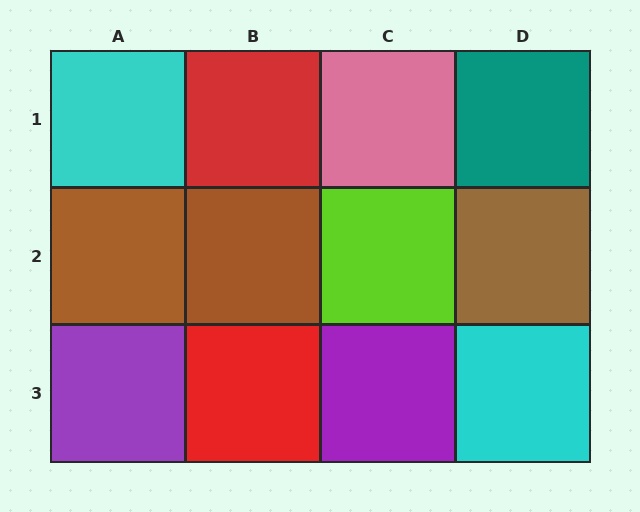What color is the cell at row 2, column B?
Brown.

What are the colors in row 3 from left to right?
Purple, red, purple, cyan.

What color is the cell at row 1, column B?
Red.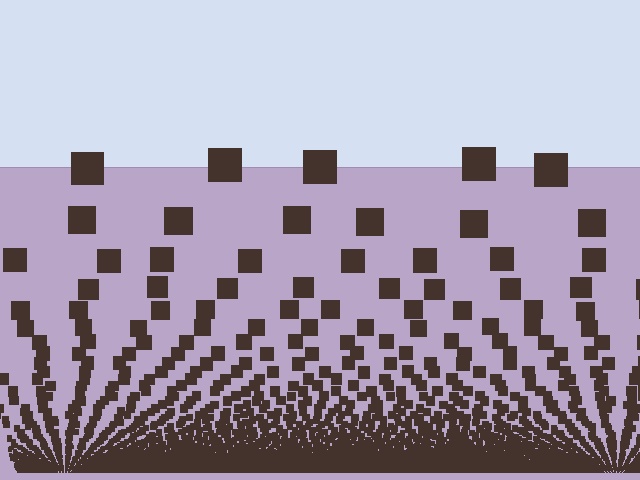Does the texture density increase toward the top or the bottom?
Density increases toward the bottom.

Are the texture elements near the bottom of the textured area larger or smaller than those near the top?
Smaller. The gradient is inverted — elements near the bottom are smaller and denser.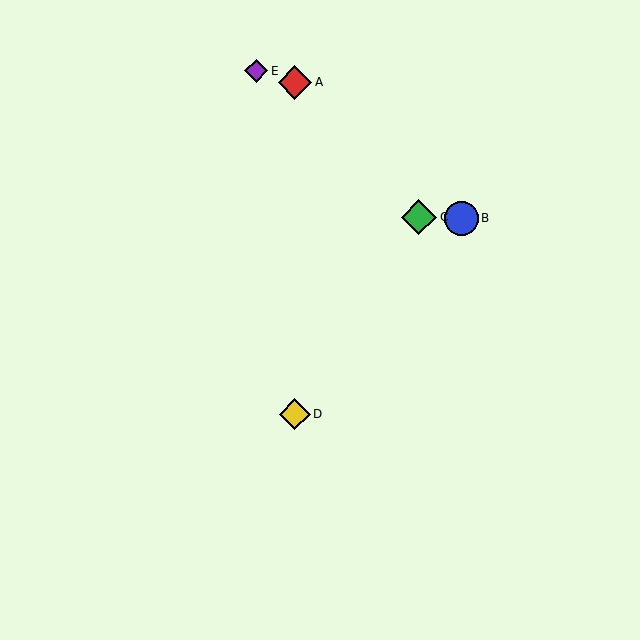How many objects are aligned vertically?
2 objects (A, D) are aligned vertically.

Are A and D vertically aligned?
Yes, both are at x≈295.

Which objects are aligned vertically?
Objects A, D are aligned vertically.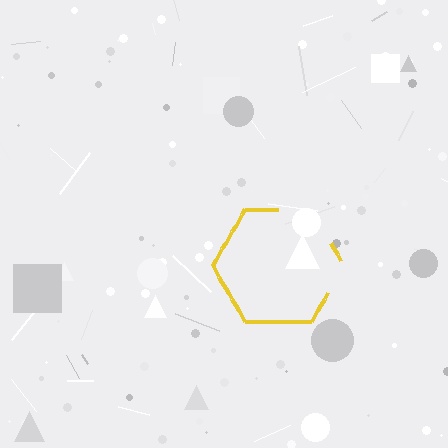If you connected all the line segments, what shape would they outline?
They would outline a hexagon.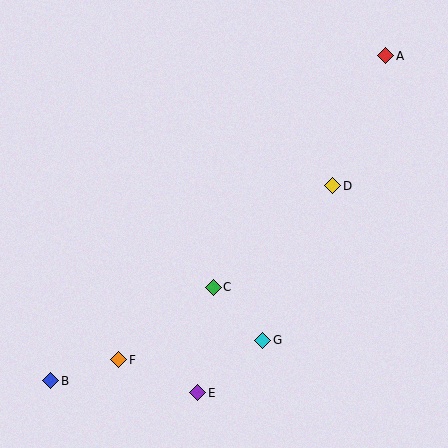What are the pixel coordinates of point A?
Point A is at (386, 56).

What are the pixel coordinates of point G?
Point G is at (263, 340).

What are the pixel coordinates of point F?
Point F is at (119, 360).